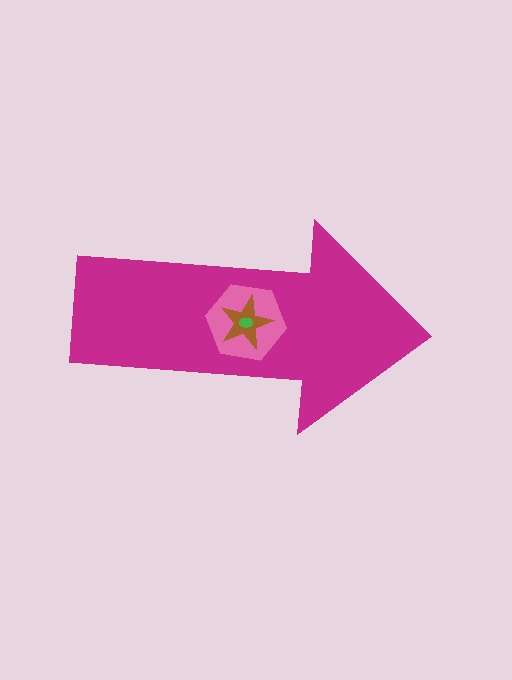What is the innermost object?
The green ellipse.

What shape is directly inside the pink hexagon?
The brown star.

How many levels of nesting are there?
4.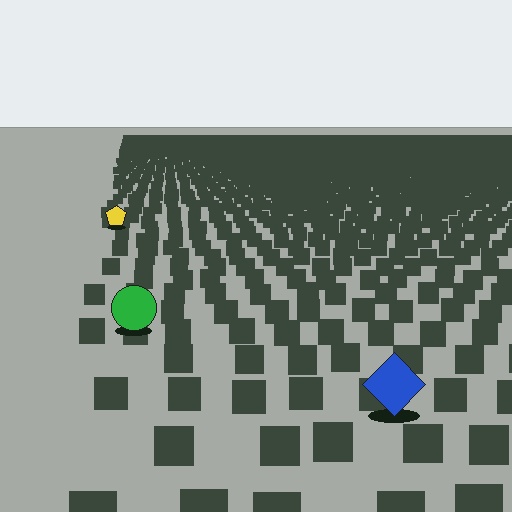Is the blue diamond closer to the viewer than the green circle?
Yes. The blue diamond is closer — you can tell from the texture gradient: the ground texture is coarser near it.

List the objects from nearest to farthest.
From nearest to farthest: the blue diamond, the green circle, the yellow pentagon.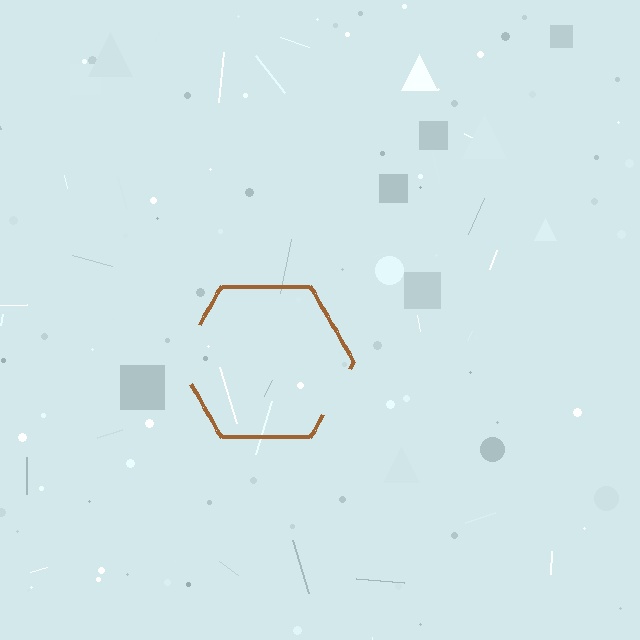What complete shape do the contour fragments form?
The contour fragments form a hexagon.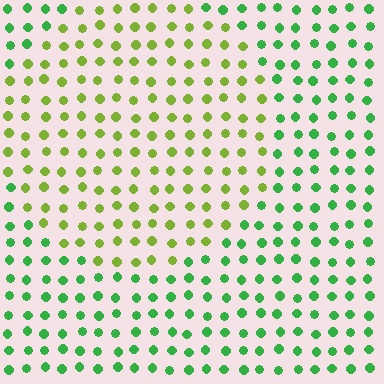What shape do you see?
I see a circle.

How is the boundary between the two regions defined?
The boundary is defined purely by a slight shift in hue (about 43 degrees). Spacing, size, and orientation are identical on both sides.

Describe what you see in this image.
The image is filled with small green elements in a uniform arrangement. A circle-shaped region is visible where the elements are tinted to a slightly different hue, forming a subtle color boundary.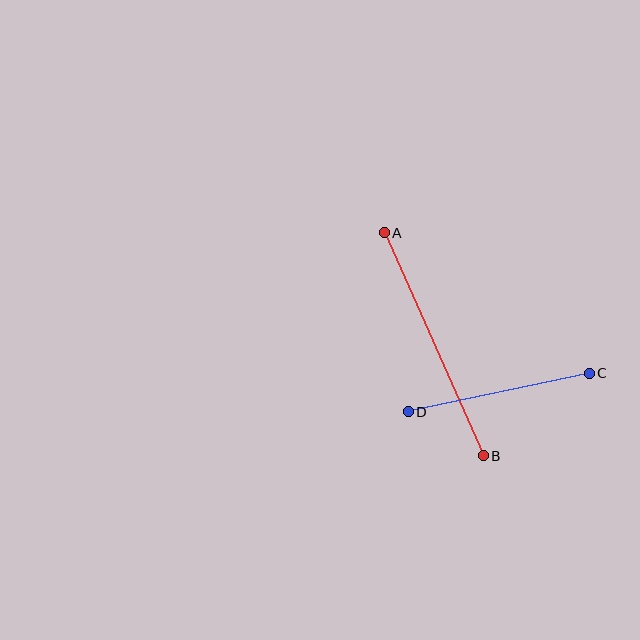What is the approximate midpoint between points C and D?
The midpoint is at approximately (499, 393) pixels.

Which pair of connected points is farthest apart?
Points A and B are farthest apart.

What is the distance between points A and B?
The distance is approximately 244 pixels.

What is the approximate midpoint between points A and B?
The midpoint is at approximately (434, 344) pixels.